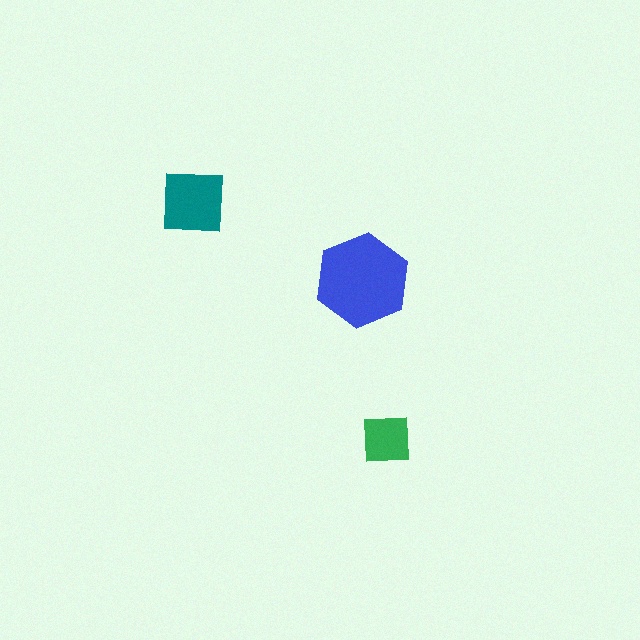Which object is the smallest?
The green square.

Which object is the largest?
The blue hexagon.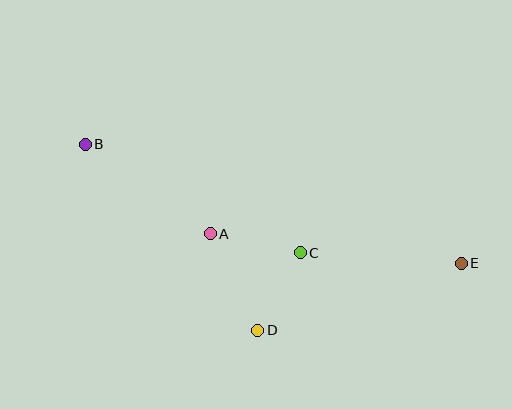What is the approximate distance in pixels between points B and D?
The distance between B and D is approximately 253 pixels.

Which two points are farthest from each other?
Points B and E are farthest from each other.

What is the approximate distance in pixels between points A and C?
The distance between A and C is approximately 92 pixels.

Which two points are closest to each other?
Points C and D are closest to each other.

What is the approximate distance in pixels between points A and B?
The distance between A and B is approximately 154 pixels.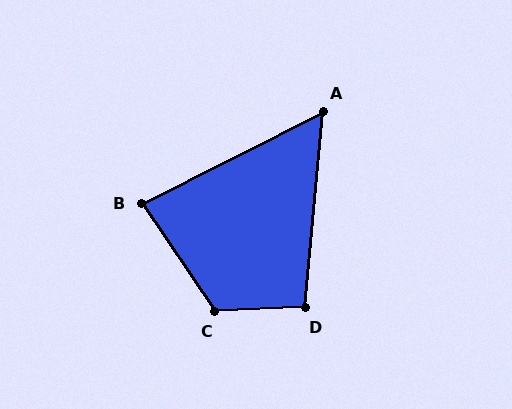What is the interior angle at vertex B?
Approximately 83 degrees (acute).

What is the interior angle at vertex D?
Approximately 97 degrees (obtuse).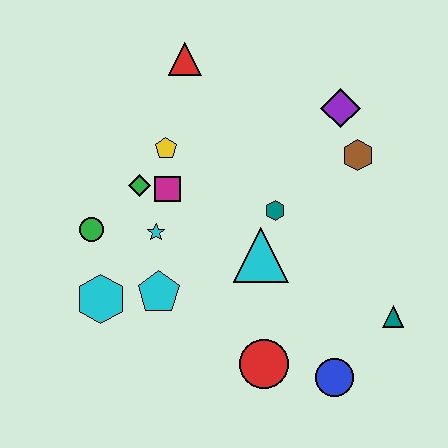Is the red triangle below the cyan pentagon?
No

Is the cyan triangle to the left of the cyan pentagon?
No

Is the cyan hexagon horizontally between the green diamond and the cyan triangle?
No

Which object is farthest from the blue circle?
The red triangle is farthest from the blue circle.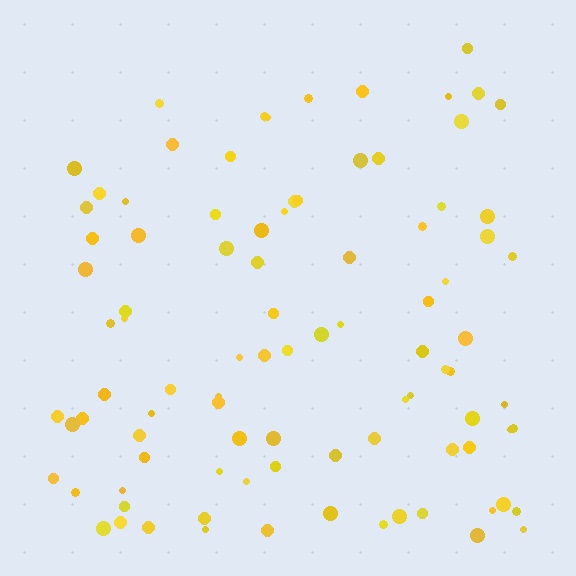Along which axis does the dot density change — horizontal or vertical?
Vertical.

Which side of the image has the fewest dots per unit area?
The top.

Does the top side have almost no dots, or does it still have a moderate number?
Still a moderate number, just noticeably fewer than the bottom.